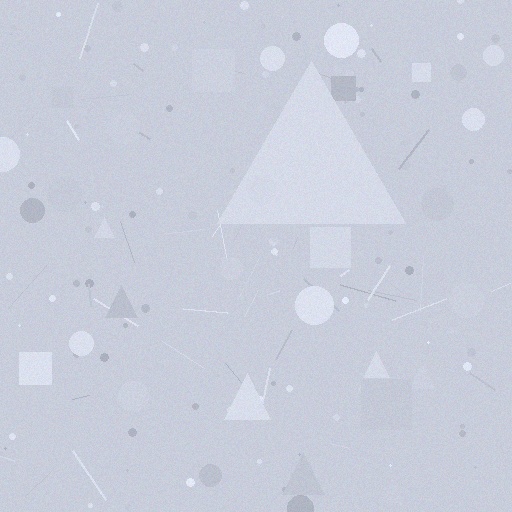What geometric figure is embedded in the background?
A triangle is embedded in the background.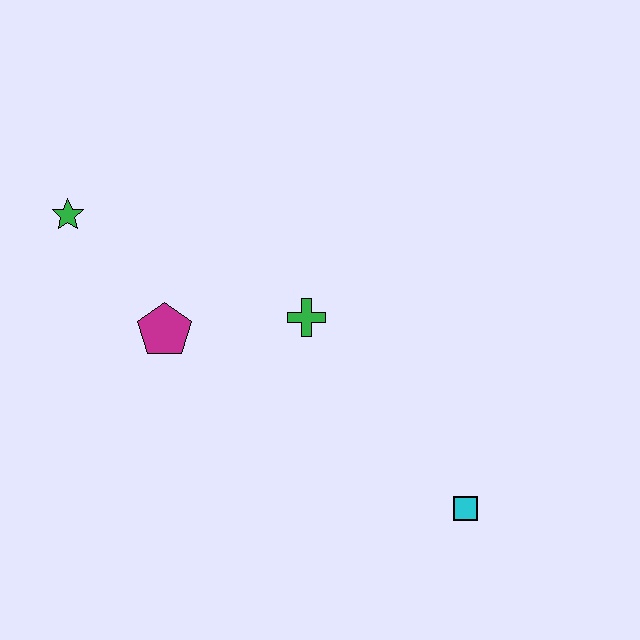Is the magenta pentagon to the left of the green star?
No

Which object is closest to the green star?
The magenta pentagon is closest to the green star.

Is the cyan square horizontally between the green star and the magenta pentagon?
No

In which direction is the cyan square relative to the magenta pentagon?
The cyan square is to the right of the magenta pentagon.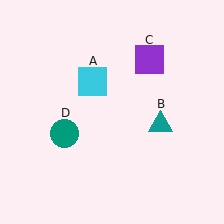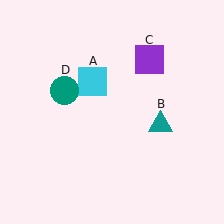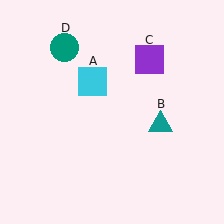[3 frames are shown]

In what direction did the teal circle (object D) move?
The teal circle (object D) moved up.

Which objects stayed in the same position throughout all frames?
Cyan square (object A) and teal triangle (object B) and purple square (object C) remained stationary.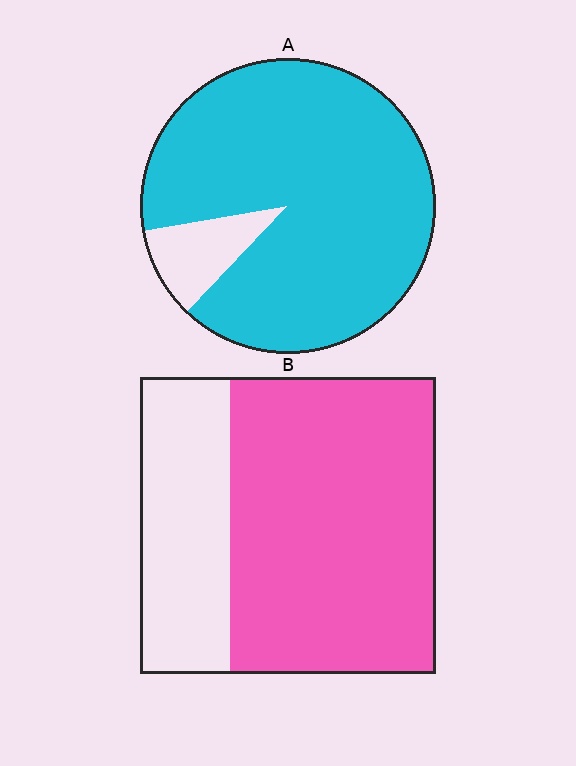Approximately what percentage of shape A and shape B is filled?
A is approximately 90% and B is approximately 70%.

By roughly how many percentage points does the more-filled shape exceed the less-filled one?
By roughly 20 percentage points (A over B).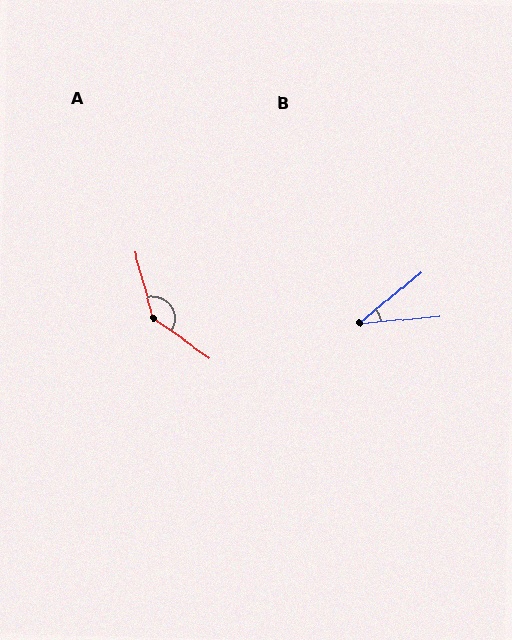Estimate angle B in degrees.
Approximately 34 degrees.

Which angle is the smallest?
B, at approximately 34 degrees.